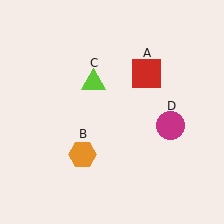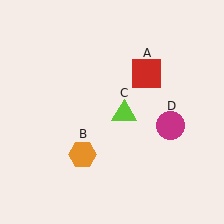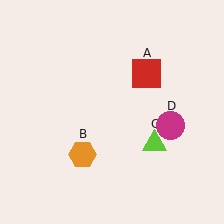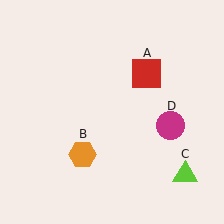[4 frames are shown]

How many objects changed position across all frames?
1 object changed position: lime triangle (object C).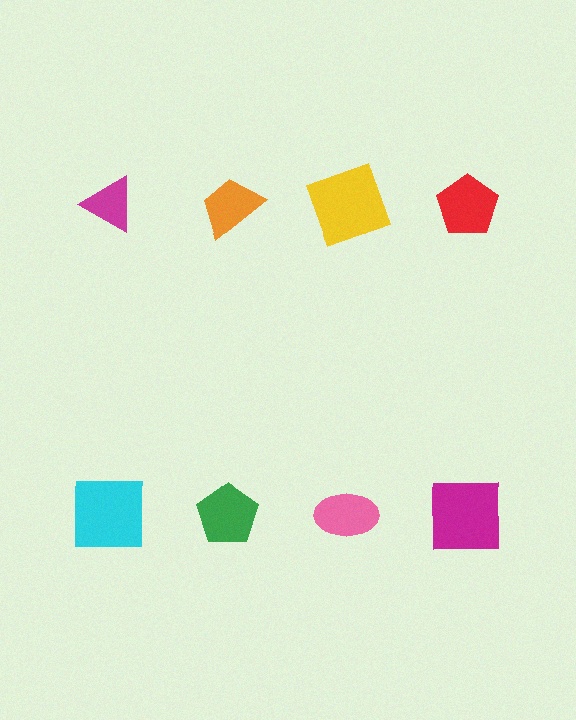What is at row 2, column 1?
A cyan square.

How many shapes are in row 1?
4 shapes.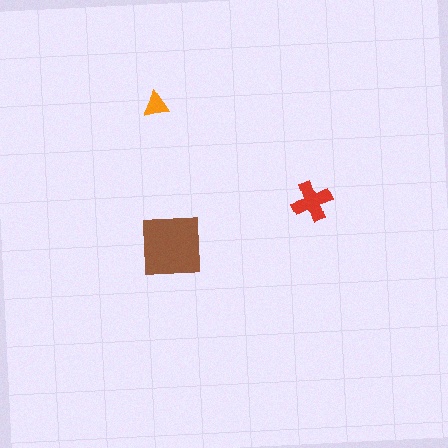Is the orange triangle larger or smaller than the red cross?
Smaller.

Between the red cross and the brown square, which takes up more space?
The brown square.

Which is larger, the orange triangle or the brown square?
The brown square.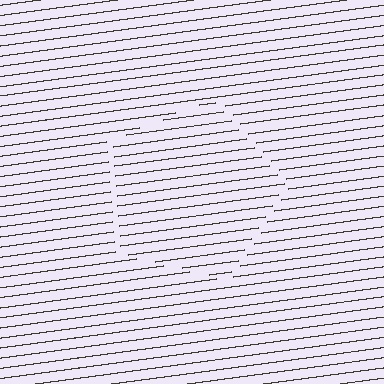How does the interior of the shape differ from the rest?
The interior of the shape contains the same grating, shifted by half a period — the contour is defined by the phase discontinuity where line-ends from the inner and outer gratings abut.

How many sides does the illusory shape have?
5 sides — the line-ends trace a pentagon.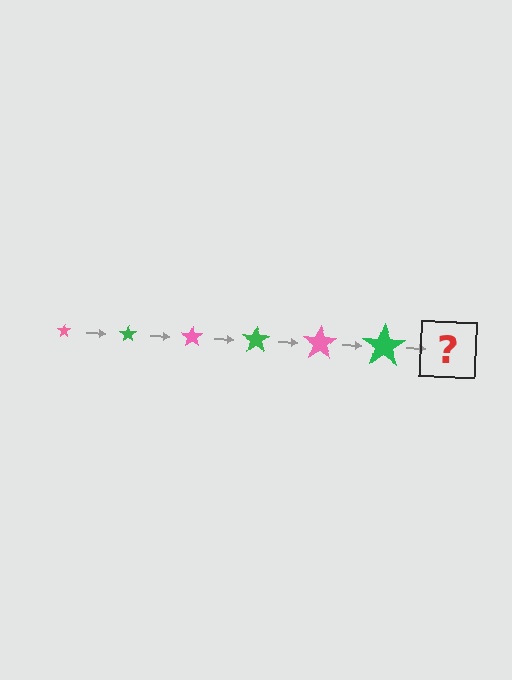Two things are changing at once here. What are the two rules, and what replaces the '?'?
The two rules are that the star grows larger each step and the color cycles through pink and green. The '?' should be a pink star, larger than the previous one.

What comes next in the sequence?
The next element should be a pink star, larger than the previous one.